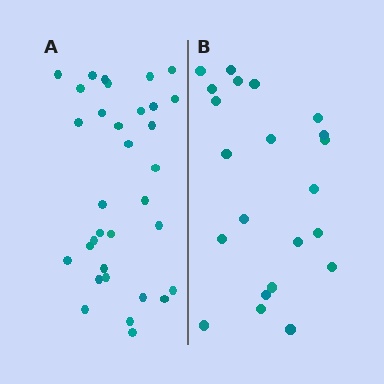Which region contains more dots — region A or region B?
Region A (the left region) has more dots.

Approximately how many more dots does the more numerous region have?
Region A has roughly 12 or so more dots than region B.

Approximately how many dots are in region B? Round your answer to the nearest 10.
About 20 dots. (The exact count is 22, which rounds to 20.)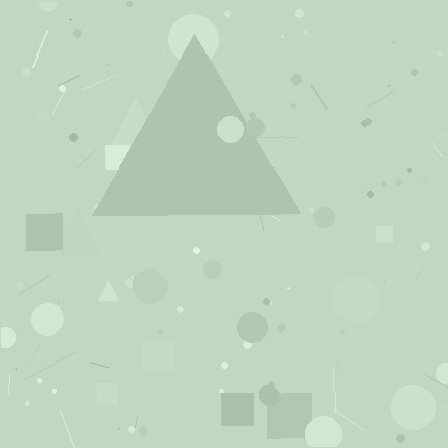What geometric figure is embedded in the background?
A triangle is embedded in the background.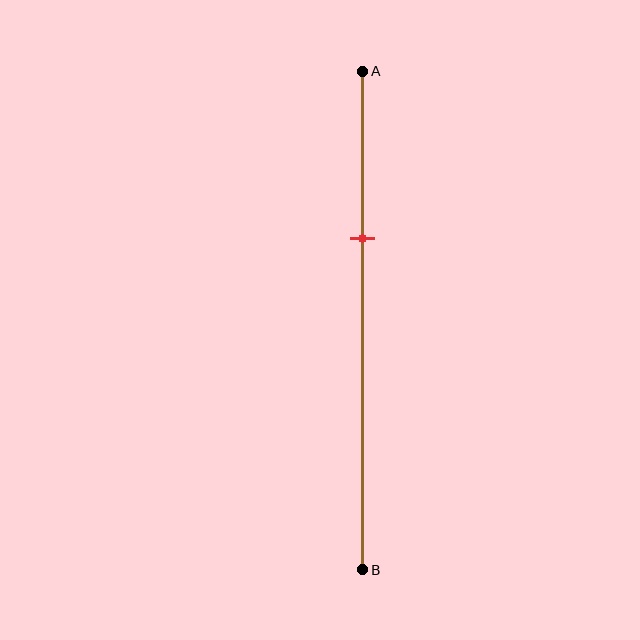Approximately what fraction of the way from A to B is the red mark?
The red mark is approximately 35% of the way from A to B.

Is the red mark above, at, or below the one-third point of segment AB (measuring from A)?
The red mark is approximately at the one-third point of segment AB.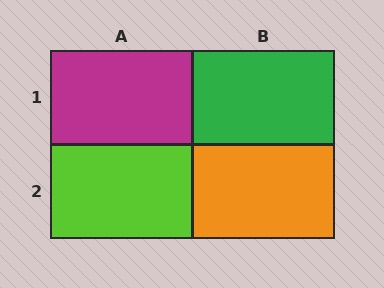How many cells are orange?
1 cell is orange.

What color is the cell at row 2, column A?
Lime.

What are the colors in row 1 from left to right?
Magenta, green.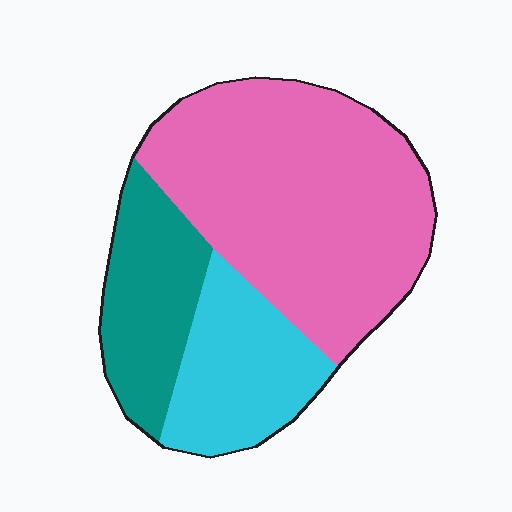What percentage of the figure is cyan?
Cyan takes up about one fifth (1/5) of the figure.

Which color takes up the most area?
Pink, at roughly 55%.